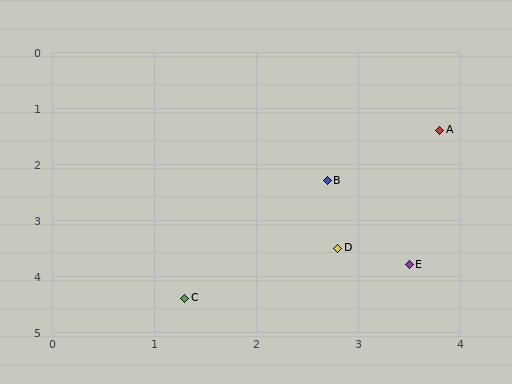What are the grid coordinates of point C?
Point C is at approximately (1.3, 4.4).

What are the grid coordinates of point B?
Point B is at approximately (2.7, 2.3).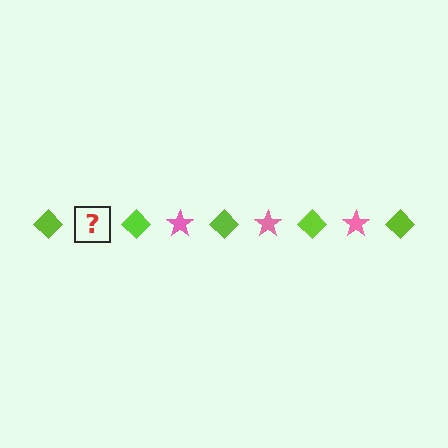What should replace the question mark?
The question mark should be replaced with a pink star.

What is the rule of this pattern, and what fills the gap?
The rule is that the pattern alternates between lime diamond and pink star. The gap should be filled with a pink star.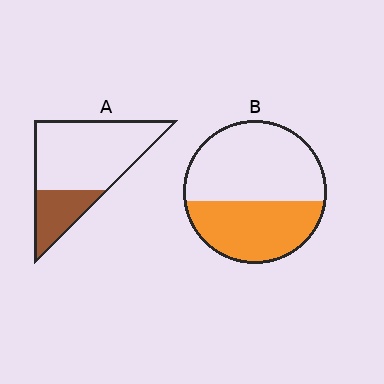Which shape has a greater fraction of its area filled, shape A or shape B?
Shape B.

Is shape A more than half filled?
No.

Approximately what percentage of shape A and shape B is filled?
A is approximately 25% and B is approximately 40%.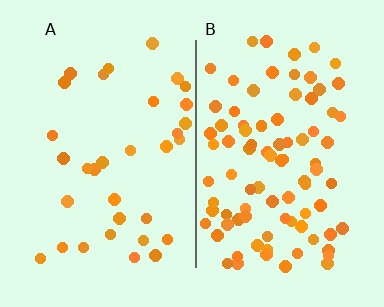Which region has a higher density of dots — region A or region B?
B (the right).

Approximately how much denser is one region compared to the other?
Approximately 2.7× — region B over region A.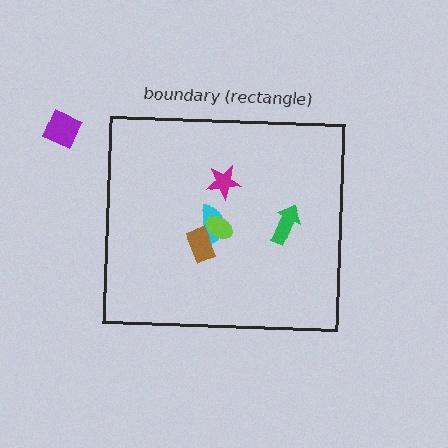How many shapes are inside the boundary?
5 inside, 1 outside.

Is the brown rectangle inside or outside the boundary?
Inside.